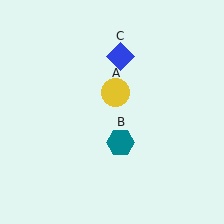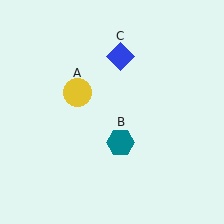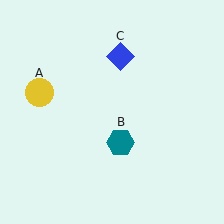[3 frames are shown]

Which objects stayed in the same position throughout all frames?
Teal hexagon (object B) and blue diamond (object C) remained stationary.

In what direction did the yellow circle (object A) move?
The yellow circle (object A) moved left.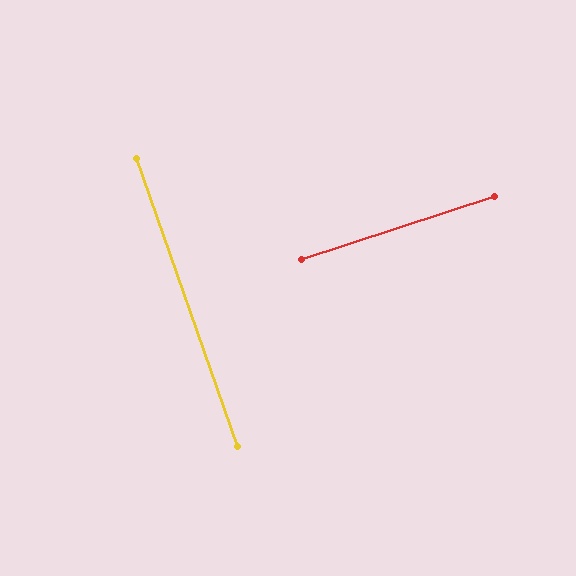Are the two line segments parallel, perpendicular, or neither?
Perpendicular — they meet at approximately 89°.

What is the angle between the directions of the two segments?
Approximately 89 degrees.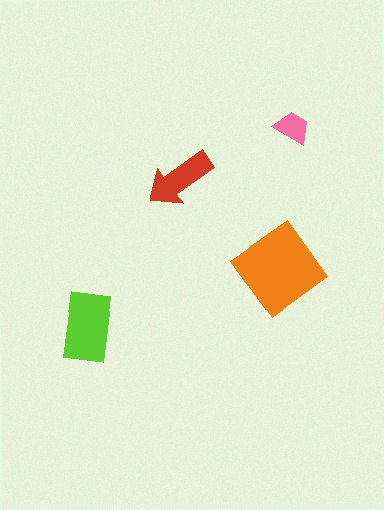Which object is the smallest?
The pink trapezoid.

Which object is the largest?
The orange diamond.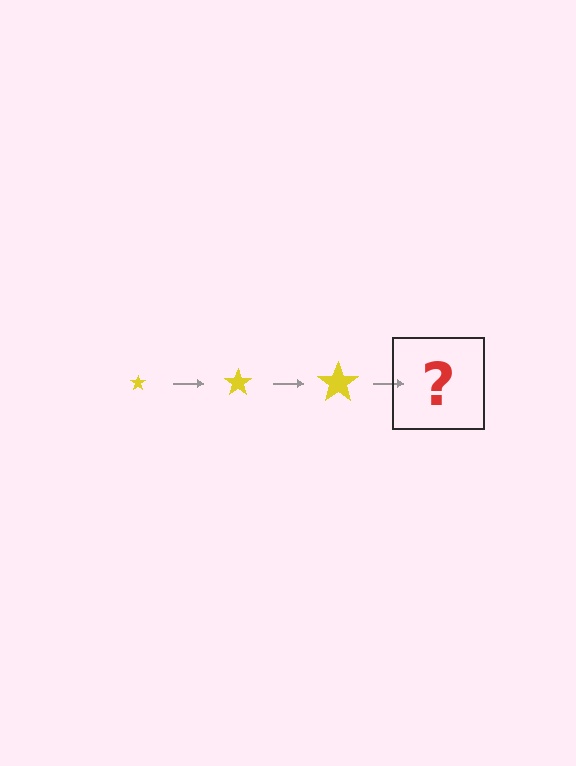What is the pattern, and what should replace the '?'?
The pattern is that the star gets progressively larger each step. The '?' should be a yellow star, larger than the previous one.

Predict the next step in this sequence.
The next step is a yellow star, larger than the previous one.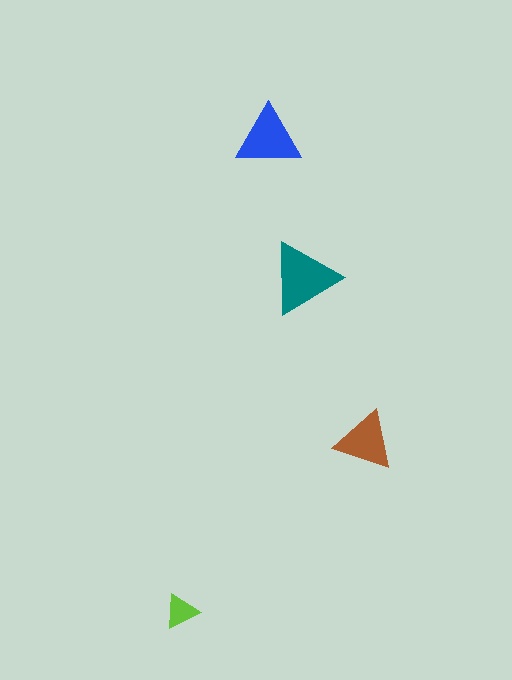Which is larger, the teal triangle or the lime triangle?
The teal one.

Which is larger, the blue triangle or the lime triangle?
The blue one.